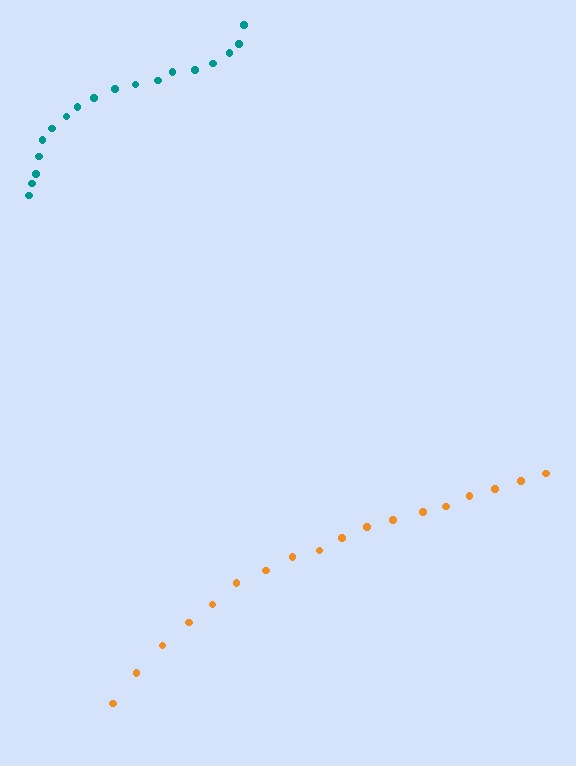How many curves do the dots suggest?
There are 2 distinct paths.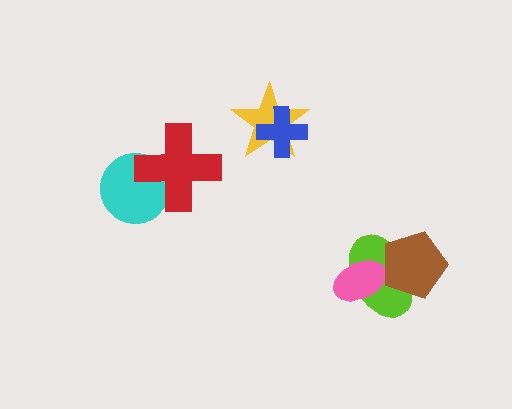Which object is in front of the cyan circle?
The red cross is in front of the cyan circle.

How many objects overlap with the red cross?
1 object overlaps with the red cross.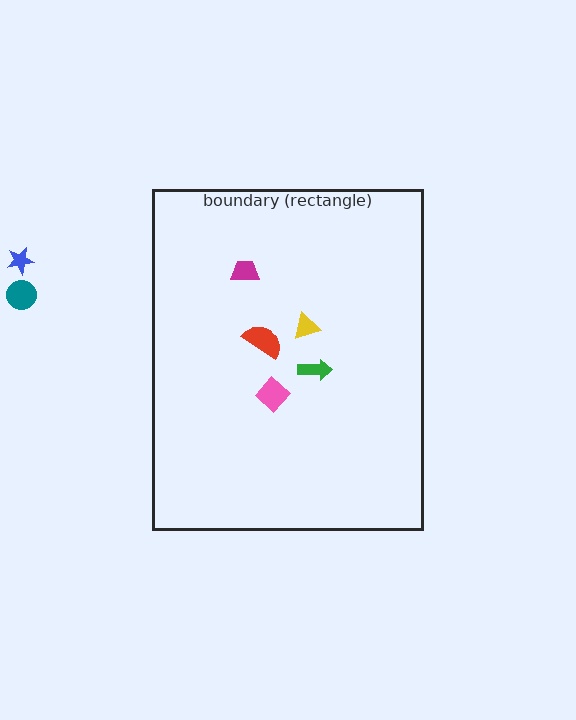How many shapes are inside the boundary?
5 inside, 2 outside.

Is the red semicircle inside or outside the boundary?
Inside.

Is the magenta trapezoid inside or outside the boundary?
Inside.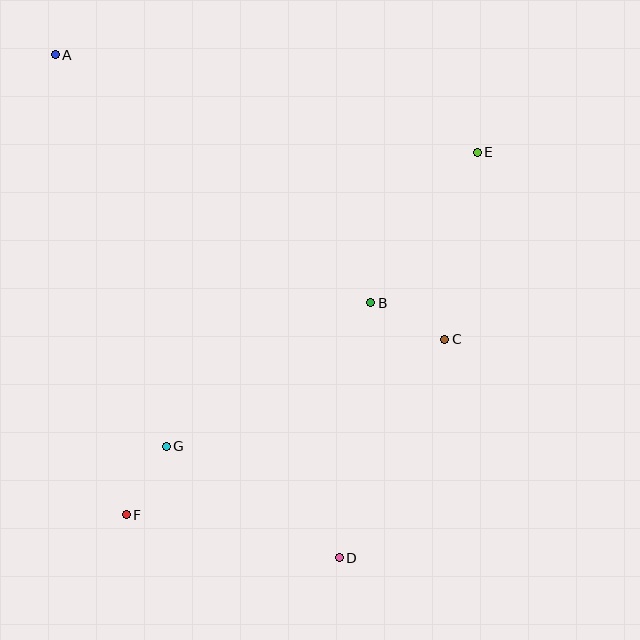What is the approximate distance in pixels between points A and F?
The distance between A and F is approximately 466 pixels.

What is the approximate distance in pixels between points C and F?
The distance between C and F is approximately 364 pixels.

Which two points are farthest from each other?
Points A and D are farthest from each other.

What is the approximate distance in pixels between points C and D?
The distance between C and D is approximately 243 pixels.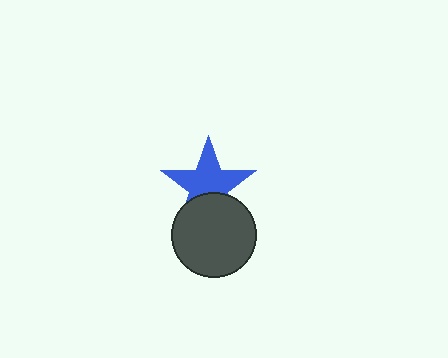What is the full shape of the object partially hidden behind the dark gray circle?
The partially hidden object is a blue star.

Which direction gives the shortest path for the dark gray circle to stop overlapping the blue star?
Moving down gives the shortest separation.